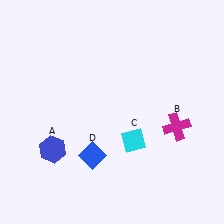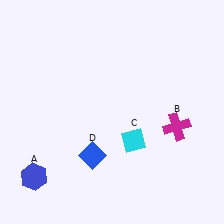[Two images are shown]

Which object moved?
The blue hexagon (A) moved down.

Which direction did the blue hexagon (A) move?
The blue hexagon (A) moved down.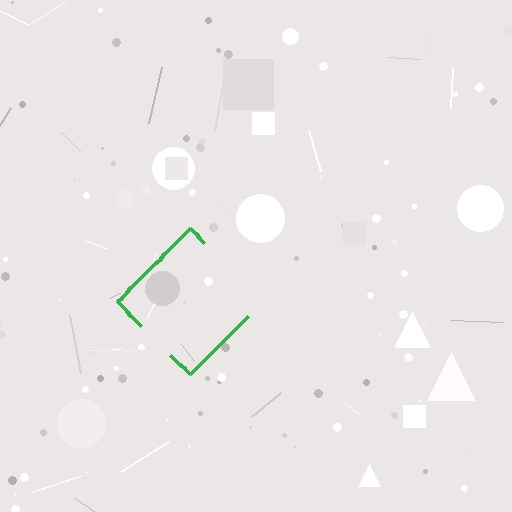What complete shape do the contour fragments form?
The contour fragments form a diamond.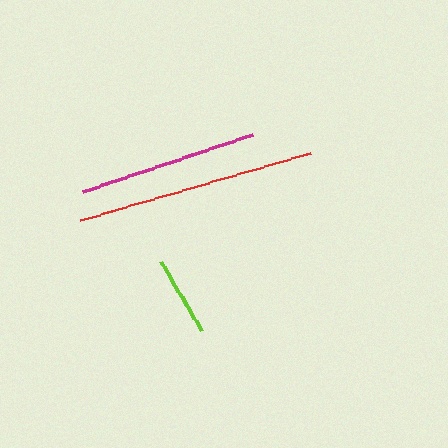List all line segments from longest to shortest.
From longest to shortest: red, magenta, lime.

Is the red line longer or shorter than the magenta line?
The red line is longer than the magenta line.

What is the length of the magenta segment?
The magenta segment is approximately 180 pixels long.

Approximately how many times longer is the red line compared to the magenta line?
The red line is approximately 1.3 times the length of the magenta line.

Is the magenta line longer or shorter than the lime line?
The magenta line is longer than the lime line.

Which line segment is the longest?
The red line is the longest at approximately 240 pixels.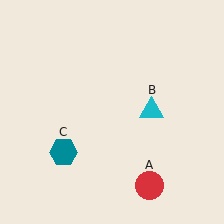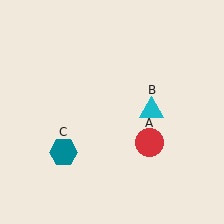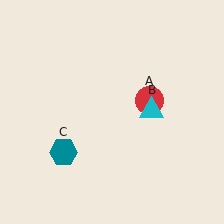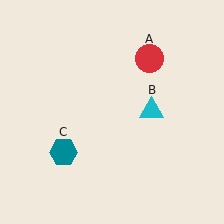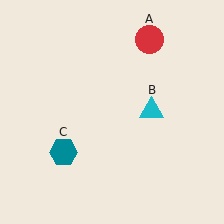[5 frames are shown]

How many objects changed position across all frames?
1 object changed position: red circle (object A).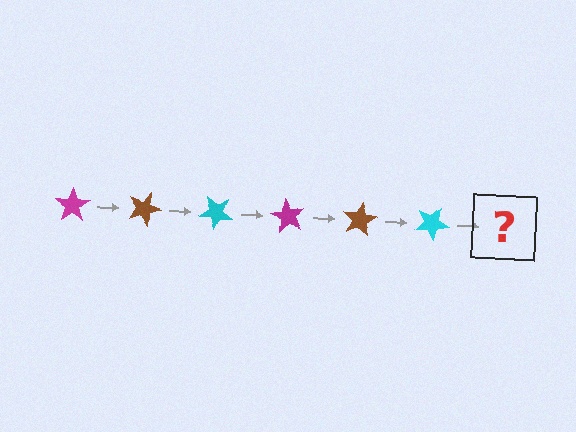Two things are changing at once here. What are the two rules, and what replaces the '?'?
The two rules are that it rotates 20 degrees each step and the color cycles through magenta, brown, and cyan. The '?' should be a magenta star, rotated 120 degrees from the start.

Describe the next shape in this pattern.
It should be a magenta star, rotated 120 degrees from the start.